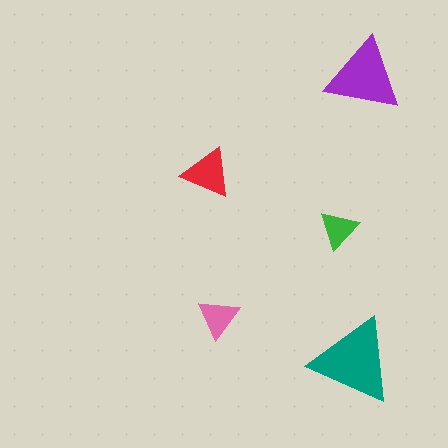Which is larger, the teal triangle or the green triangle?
The teal one.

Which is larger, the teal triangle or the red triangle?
The teal one.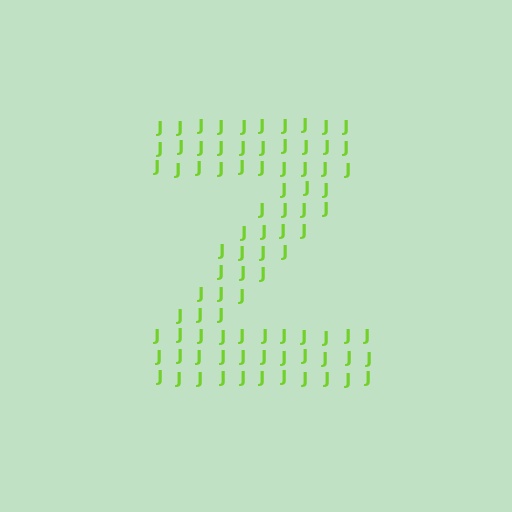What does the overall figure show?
The overall figure shows the letter Z.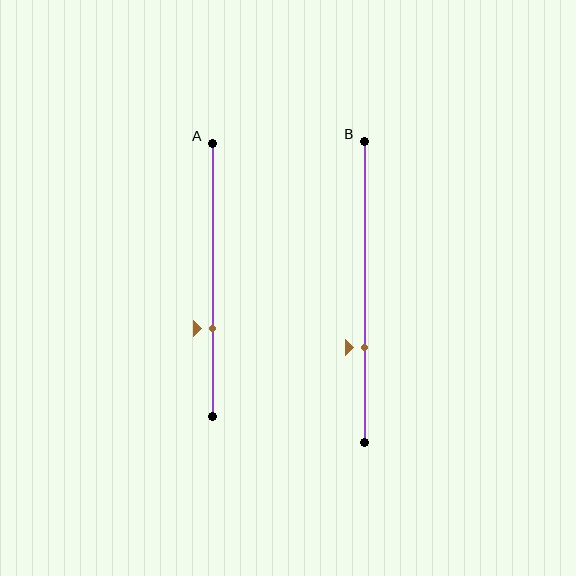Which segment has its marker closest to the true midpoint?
Segment A has its marker closest to the true midpoint.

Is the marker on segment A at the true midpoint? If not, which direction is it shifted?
No, the marker on segment A is shifted downward by about 18% of the segment length.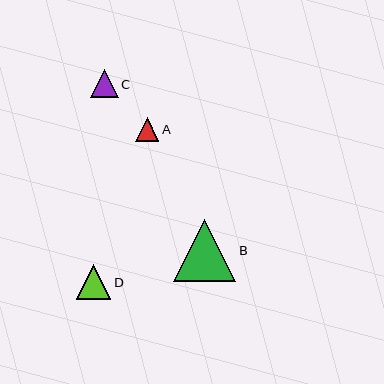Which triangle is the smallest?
Triangle A is the smallest with a size of approximately 24 pixels.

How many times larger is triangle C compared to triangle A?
Triangle C is approximately 1.2 times the size of triangle A.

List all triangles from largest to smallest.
From largest to smallest: B, D, C, A.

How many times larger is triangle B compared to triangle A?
Triangle B is approximately 2.6 times the size of triangle A.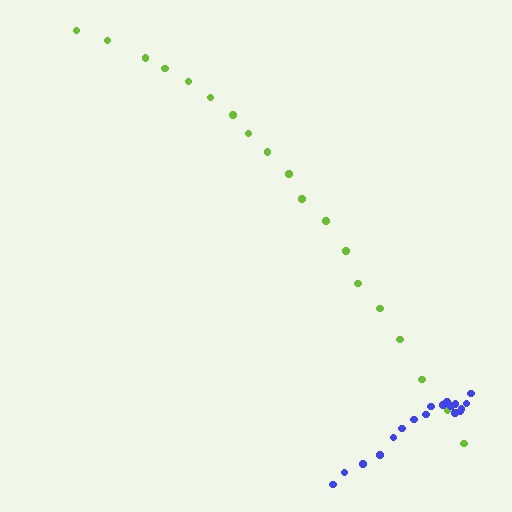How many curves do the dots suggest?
There are 2 distinct paths.